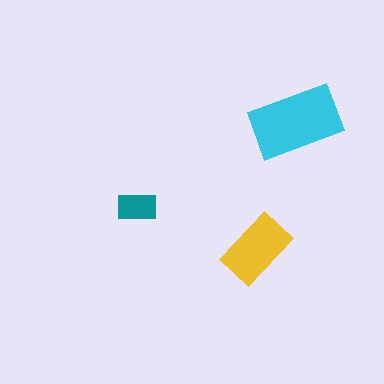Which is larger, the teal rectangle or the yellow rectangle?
The yellow one.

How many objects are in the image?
There are 3 objects in the image.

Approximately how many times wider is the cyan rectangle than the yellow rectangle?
About 1.5 times wider.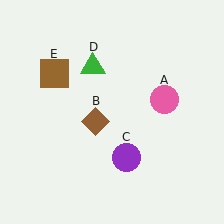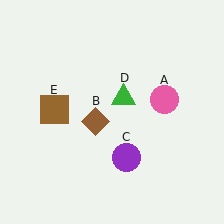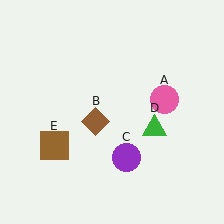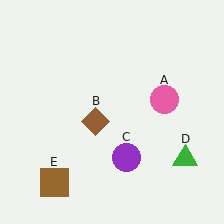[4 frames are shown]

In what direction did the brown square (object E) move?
The brown square (object E) moved down.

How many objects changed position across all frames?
2 objects changed position: green triangle (object D), brown square (object E).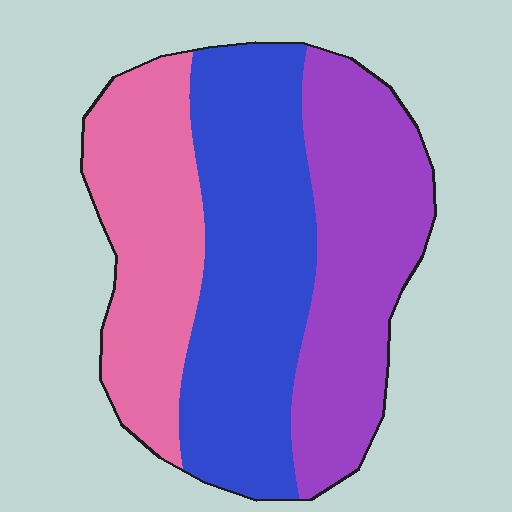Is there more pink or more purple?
Purple.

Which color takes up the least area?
Pink, at roughly 30%.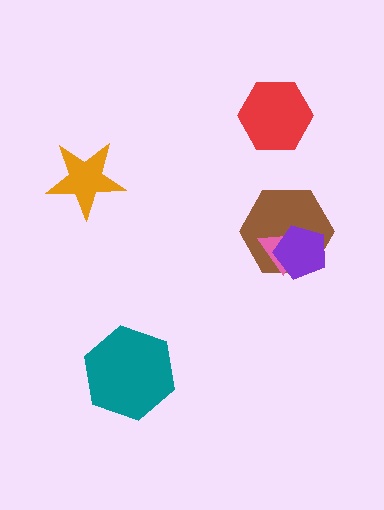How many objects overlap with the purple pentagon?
2 objects overlap with the purple pentagon.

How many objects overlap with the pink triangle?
2 objects overlap with the pink triangle.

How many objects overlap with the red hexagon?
0 objects overlap with the red hexagon.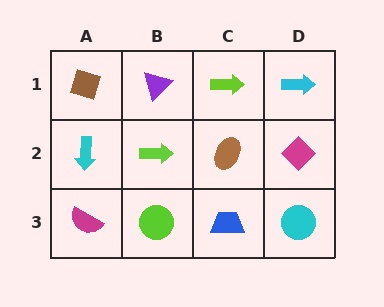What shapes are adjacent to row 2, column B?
A purple triangle (row 1, column B), a lime circle (row 3, column B), a cyan arrow (row 2, column A), a brown ellipse (row 2, column C).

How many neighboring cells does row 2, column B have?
4.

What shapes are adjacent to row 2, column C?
A lime arrow (row 1, column C), a blue trapezoid (row 3, column C), a lime arrow (row 2, column B), a magenta diamond (row 2, column D).